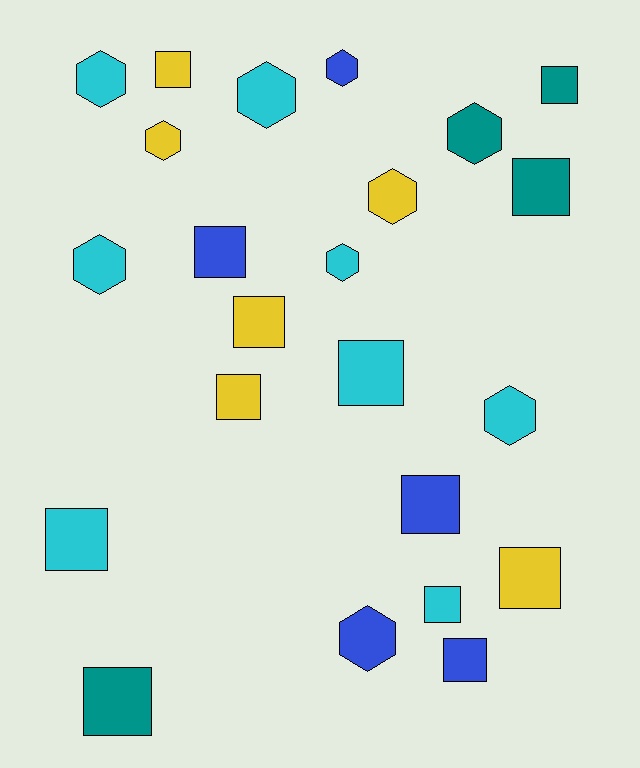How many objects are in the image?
There are 23 objects.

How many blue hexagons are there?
There are 2 blue hexagons.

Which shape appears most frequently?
Square, with 13 objects.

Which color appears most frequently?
Cyan, with 8 objects.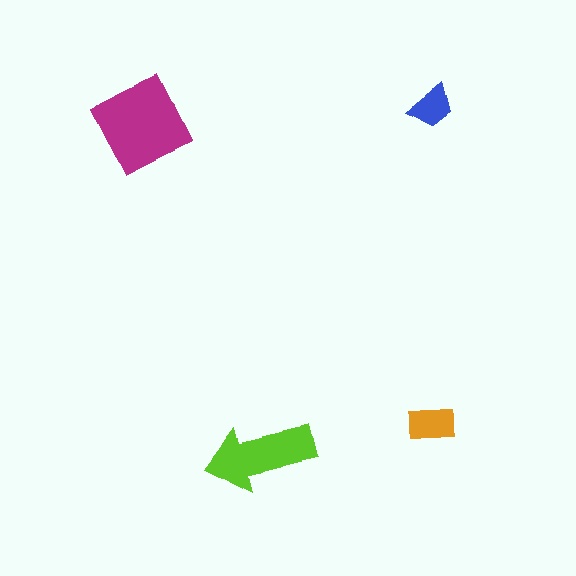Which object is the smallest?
The blue trapezoid.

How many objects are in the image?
There are 4 objects in the image.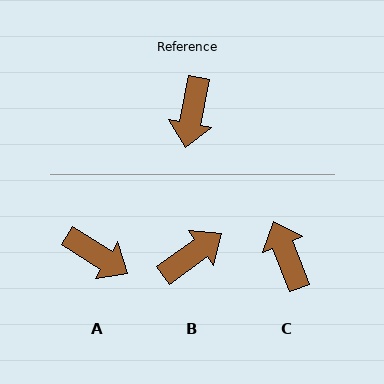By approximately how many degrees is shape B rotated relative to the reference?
Approximately 136 degrees counter-clockwise.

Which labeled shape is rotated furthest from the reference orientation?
C, about 148 degrees away.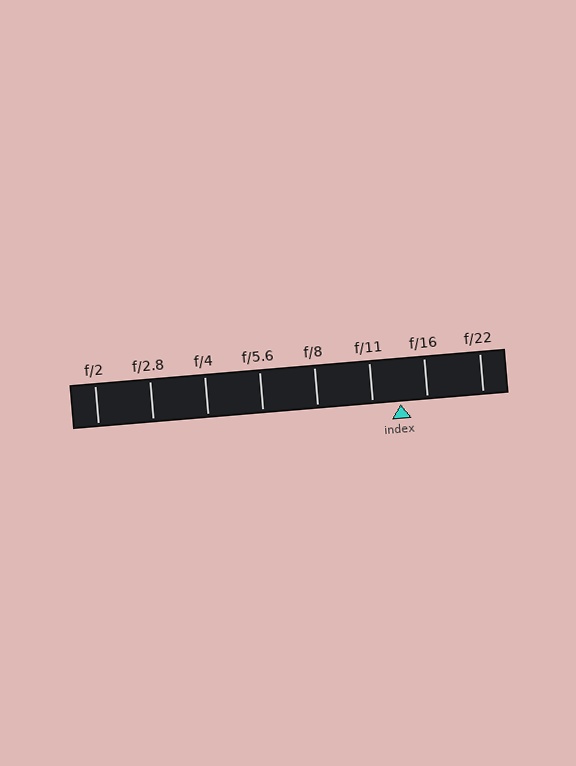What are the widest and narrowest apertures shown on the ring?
The widest aperture shown is f/2 and the narrowest is f/22.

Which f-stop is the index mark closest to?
The index mark is closest to f/11.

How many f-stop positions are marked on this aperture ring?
There are 8 f-stop positions marked.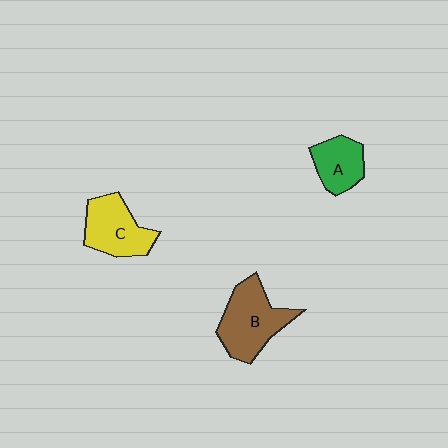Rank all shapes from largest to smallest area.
From largest to smallest: B (brown), C (yellow), A (green).